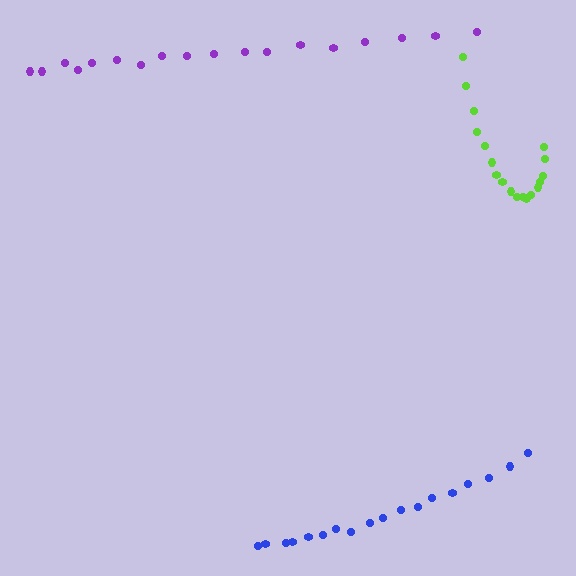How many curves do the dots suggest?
There are 3 distinct paths.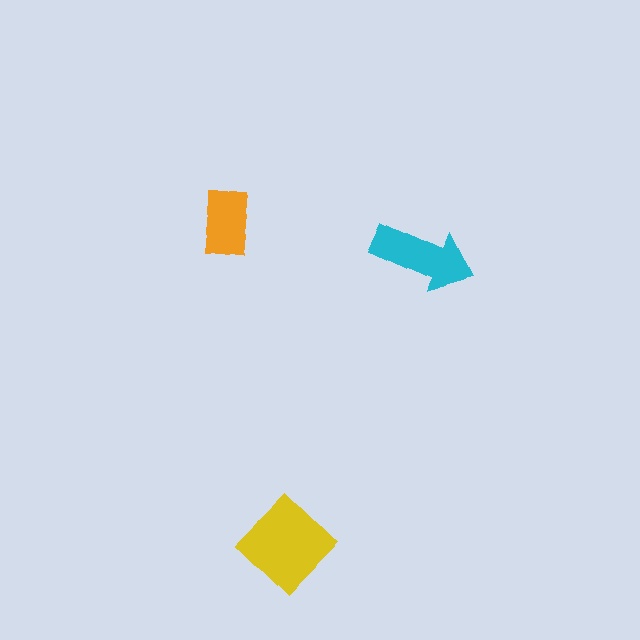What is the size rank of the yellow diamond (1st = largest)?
1st.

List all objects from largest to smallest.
The yellow diamond, the cyan arrow, the orange rectangle.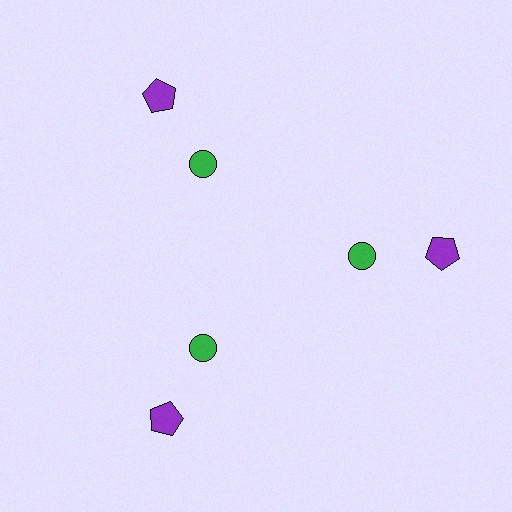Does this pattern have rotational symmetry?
Yes, this pattern has 3-fold rotational symmetry. It looks the same after rotating 120 degrees around the center.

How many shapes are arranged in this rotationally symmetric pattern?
There are 6 shapes, arranged in 3 groups of 2.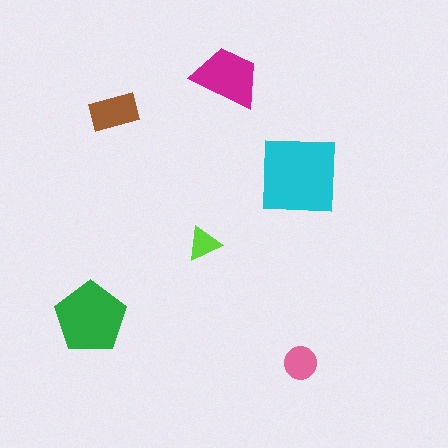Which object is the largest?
The cyan square.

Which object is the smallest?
The lime triangle.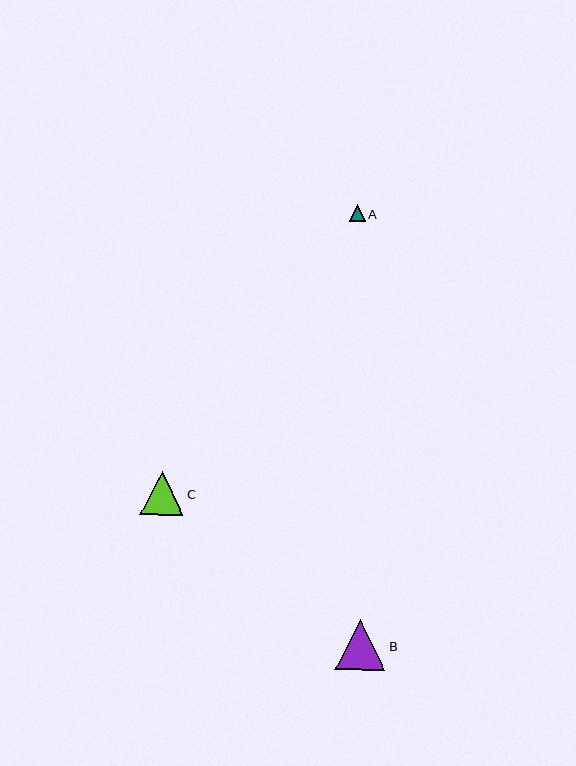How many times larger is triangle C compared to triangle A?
Triangle C is approximately 2.7 times the size of triangle A.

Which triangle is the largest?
Triangle B is the largest with a size of approximately 50 pixels.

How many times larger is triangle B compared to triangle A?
Triangle B is approximately 3.1 times the size of triangle A.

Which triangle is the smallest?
Triangle A is the smallest with a size of approximately 16 pixels.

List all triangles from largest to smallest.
From largest to smallest: B, C, A.